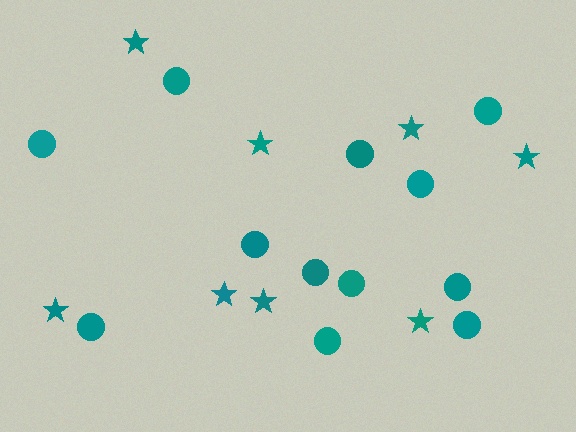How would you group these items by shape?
There are 2 groups: one group of stars (8) and one group of circles (12).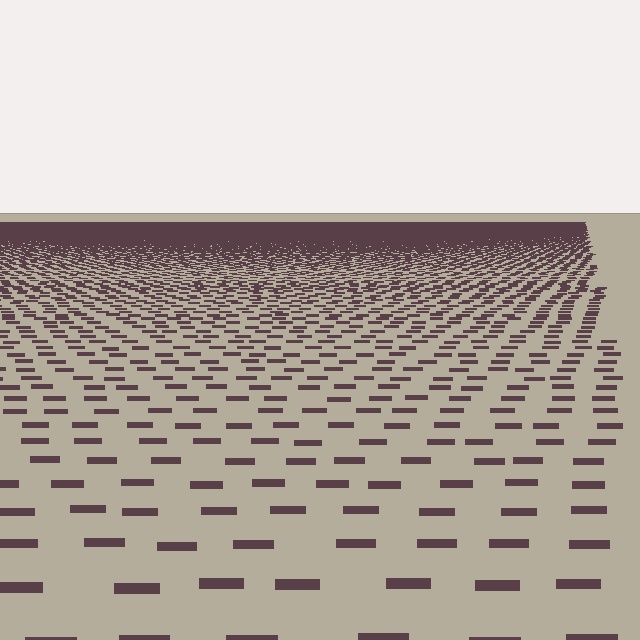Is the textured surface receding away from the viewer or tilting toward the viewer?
The surface is receding away from the viewer. Texture elements get smaller and denser toward the top.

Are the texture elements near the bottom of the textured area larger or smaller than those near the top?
Larger. Near the bottom, elements are closer to the viewer and appear at a bigger on-screen size.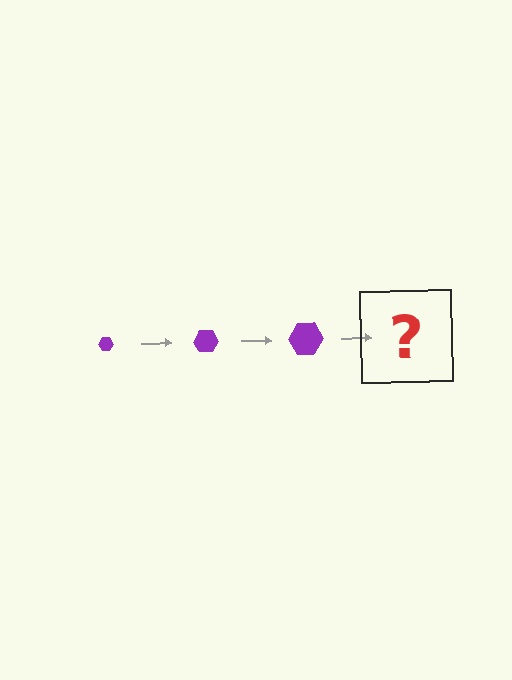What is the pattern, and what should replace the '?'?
The pattern is that the hexagon gets progressively larger each step. The '?' should be a purple hexagon, larger than the previous one.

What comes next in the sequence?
The next element should be a purple hexagon, larger than the previous one.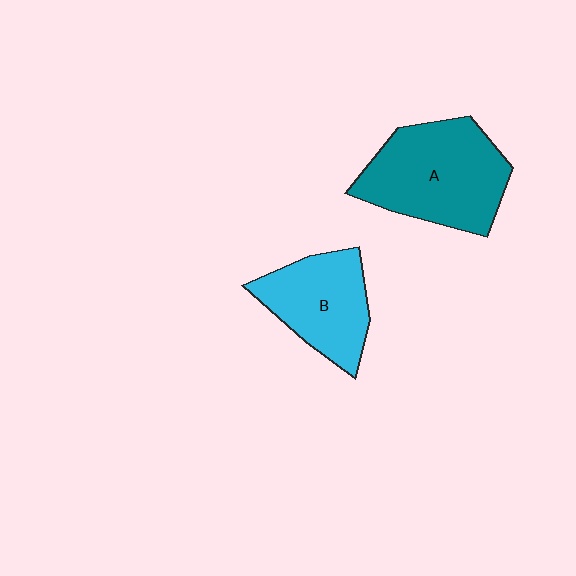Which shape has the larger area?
Shape A (teal).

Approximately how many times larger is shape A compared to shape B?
Approximately 1.4 times.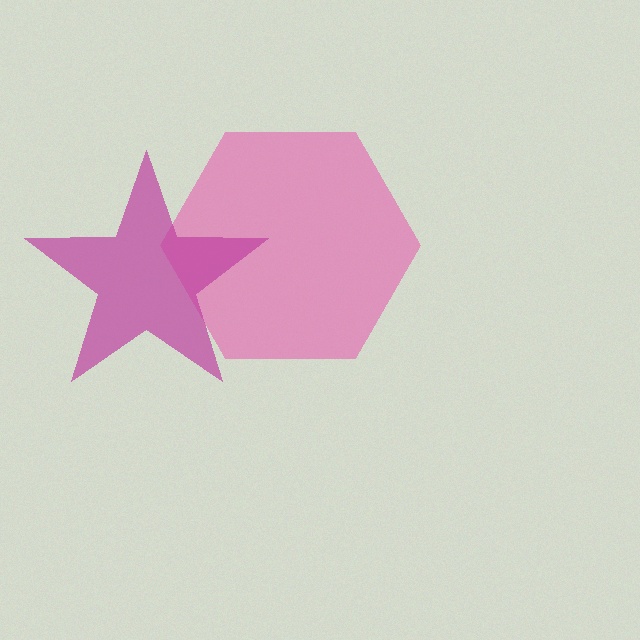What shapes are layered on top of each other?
The layered shapes are: a pink hexagon, a magenta star.